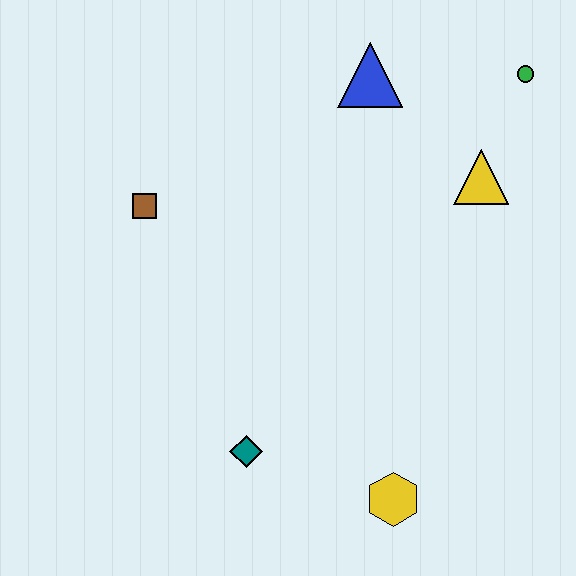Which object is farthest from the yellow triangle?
The teal diamond is farthest from the yellow triangle.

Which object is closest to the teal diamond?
The yellow hexagon is closest to the teal diamond.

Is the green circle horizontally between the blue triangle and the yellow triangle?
No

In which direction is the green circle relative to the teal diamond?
The green circle is above the teal diamond.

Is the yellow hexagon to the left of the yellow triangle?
Yes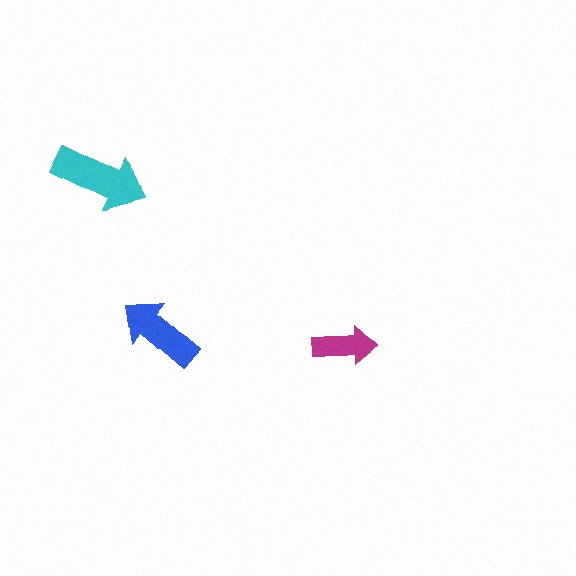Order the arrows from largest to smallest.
the cyan one, the blue one, the magenta one.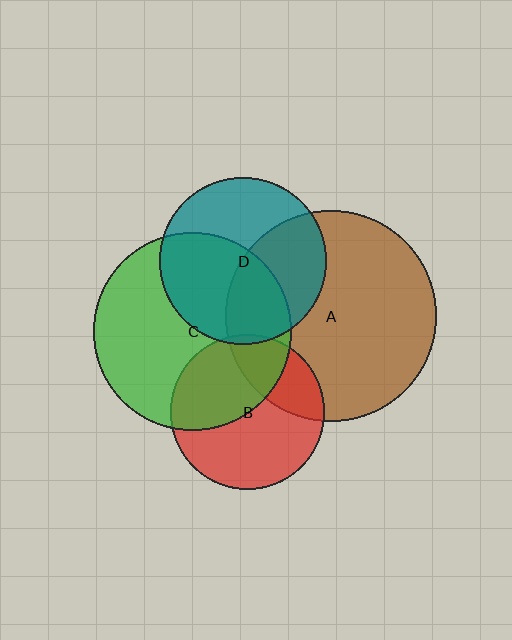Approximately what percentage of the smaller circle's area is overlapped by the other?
Approximately 20%.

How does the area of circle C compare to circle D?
Approximately 1.4 times.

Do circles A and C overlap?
Yes.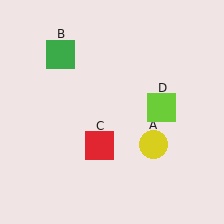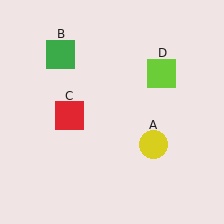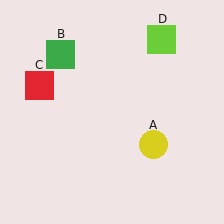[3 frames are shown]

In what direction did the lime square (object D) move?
The lime square (object D) moved up.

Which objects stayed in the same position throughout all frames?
Yellow circle (object A) and green square (object B) remained stationary.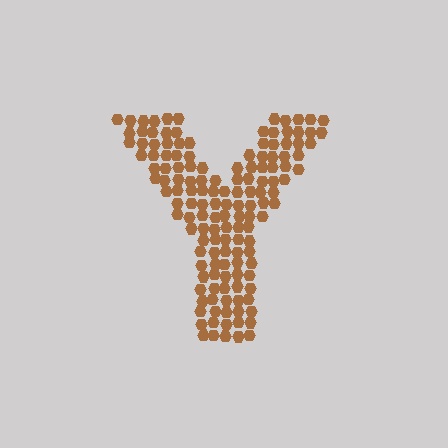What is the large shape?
The large shape is the letter Y.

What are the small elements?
The small elements are hexagons.